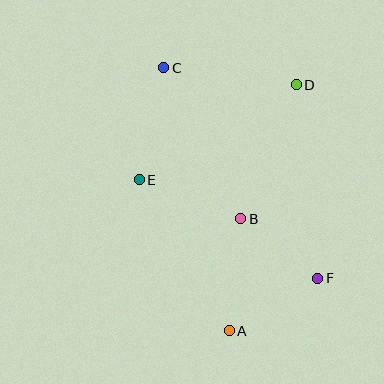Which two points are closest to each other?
Points B and F are closest to each other.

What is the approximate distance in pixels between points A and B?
The distance between A and B is approximately 113 pixels.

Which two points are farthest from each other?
Points A and C are farthest from each other.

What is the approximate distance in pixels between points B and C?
The distance between B and C is approximately 170 pixels.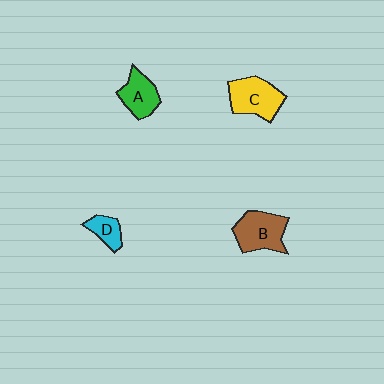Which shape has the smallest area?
Shape D (cyan).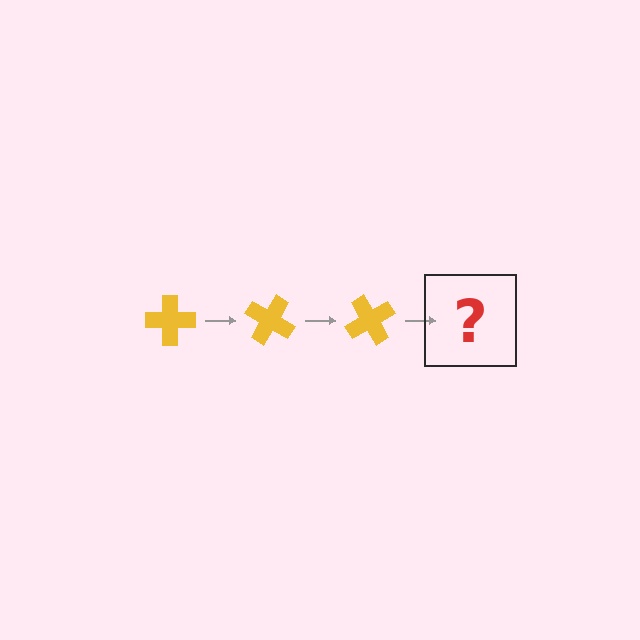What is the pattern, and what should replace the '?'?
The pattern is that the cross rotates 30 degrees each step. The '?' should be a yellow cross rotated 90 degrees.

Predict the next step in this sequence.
The next step is a yellow cross rotated 90 degrees.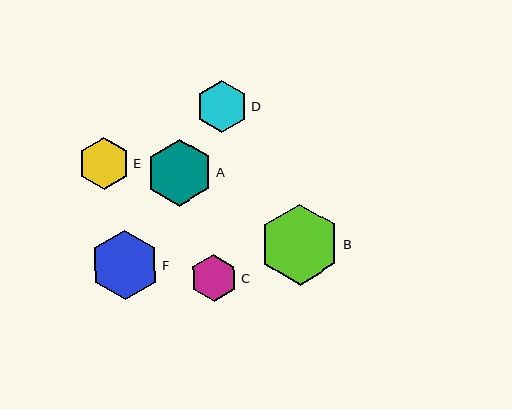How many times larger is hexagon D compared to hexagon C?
Hexagon D is approximately 1.1 times the size of hexagon C.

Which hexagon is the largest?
Hexagon B is the largest with a size of approximately 81 pixels.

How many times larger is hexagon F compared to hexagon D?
Hexagon F is approximately 1.3 times the size of hexagon D.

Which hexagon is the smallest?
Hexagon C is the smallest with a size of approximately 47 pixels.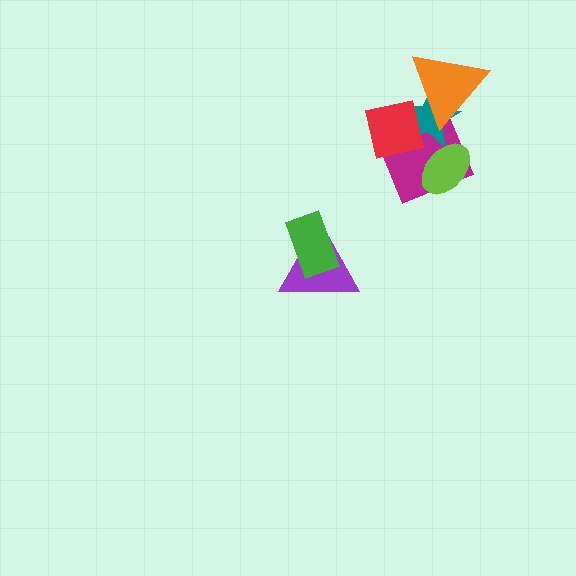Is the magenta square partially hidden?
Yes, it is partially covered by another shape.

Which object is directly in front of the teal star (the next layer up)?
The orange triangle is directly in front of the teal star.